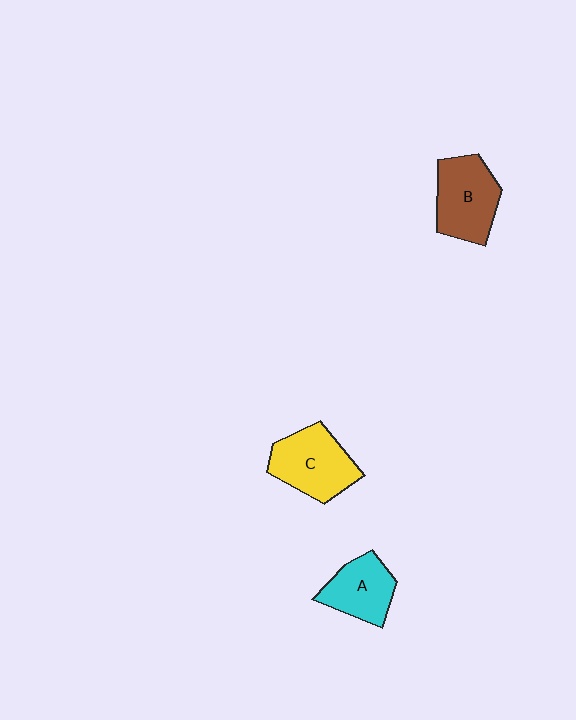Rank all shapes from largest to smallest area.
From largest to smallest: C (yellow), B (brown), A (cyan).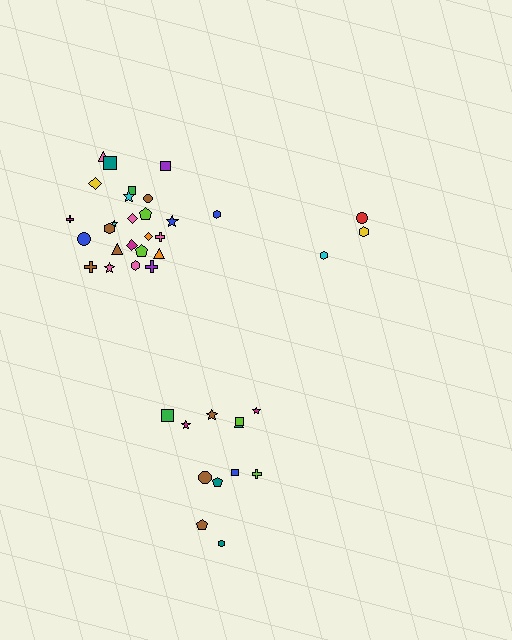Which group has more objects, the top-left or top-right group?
The top-left group.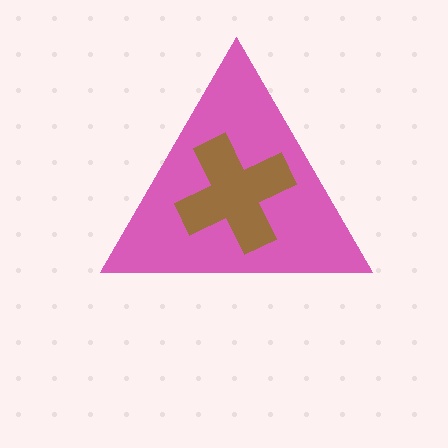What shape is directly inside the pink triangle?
The brown cross.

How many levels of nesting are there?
2.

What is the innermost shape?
The brown cross.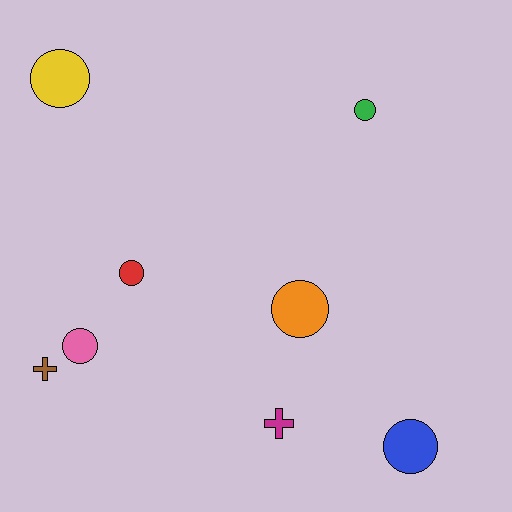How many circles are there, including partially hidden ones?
There are 6 circles.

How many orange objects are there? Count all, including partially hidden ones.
There is 1 orange object.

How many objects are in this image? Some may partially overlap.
There are 8 objects.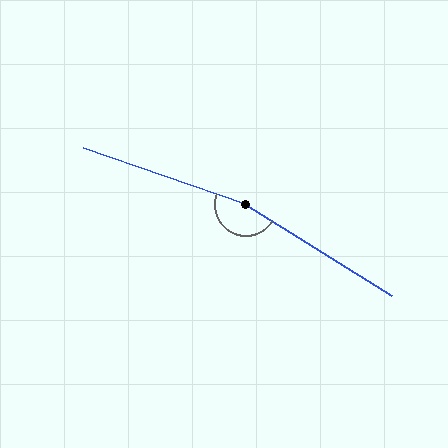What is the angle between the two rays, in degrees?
Approximately 167 degrees.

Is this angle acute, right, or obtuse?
It is obtuse.